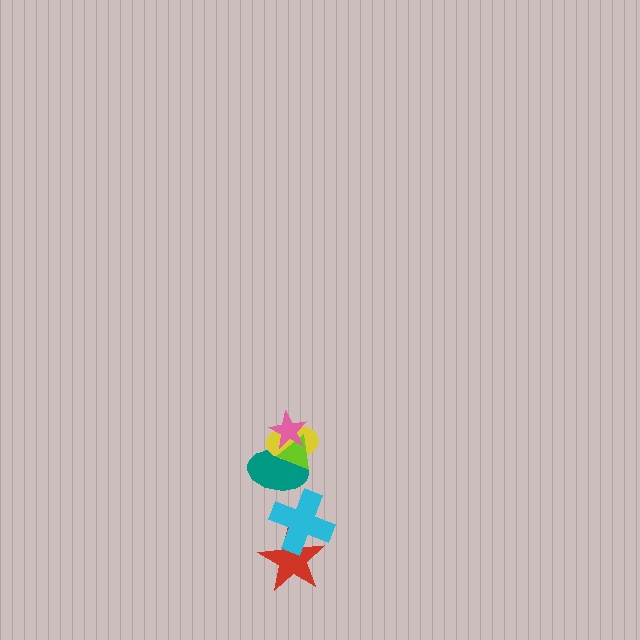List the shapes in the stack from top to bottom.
From top to bottom: the pink star, the lime triangle, the yellow ellipse, the teal ellipse, the cyan cross, the red star.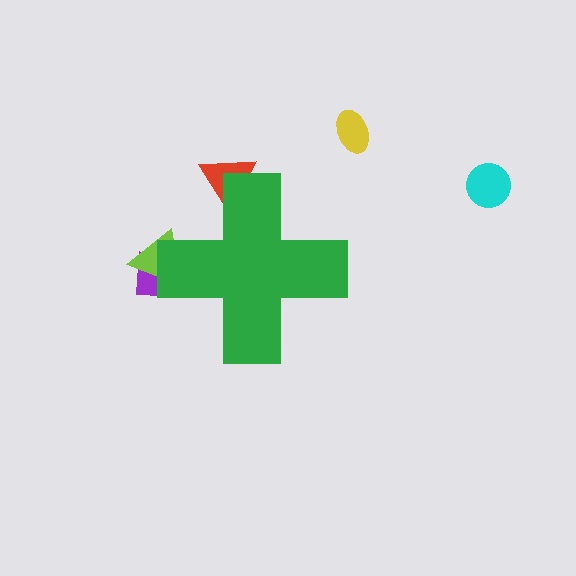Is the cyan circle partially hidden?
No, the cyan circle is fully visible.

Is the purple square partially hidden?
Yes, the purple square is partially hidden behind the green cross.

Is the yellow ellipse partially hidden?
No, the yellow ellipse is fully visible.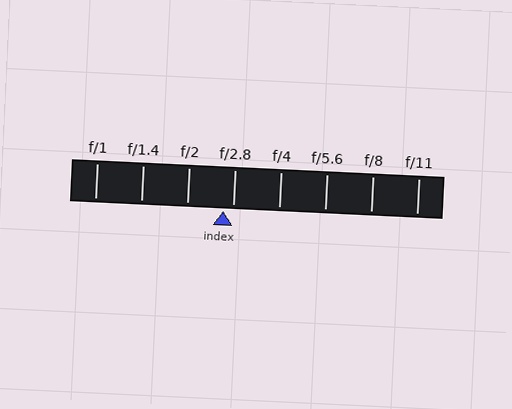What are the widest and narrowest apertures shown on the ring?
The widest aperture shown is f/1 and the narrowest is f/11.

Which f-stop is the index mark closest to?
The index mark is closest to f/2.8.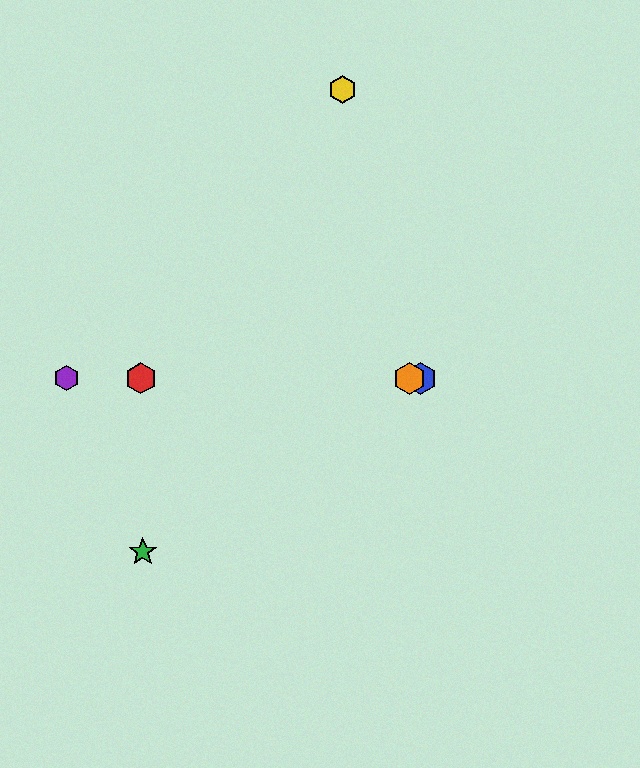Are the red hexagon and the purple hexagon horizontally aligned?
Yes, both are at y≈378.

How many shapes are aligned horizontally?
4 shapes (the red hexagon, the blue hexagon, the purple hexagon, the orange hexagon) are aligned horizontally.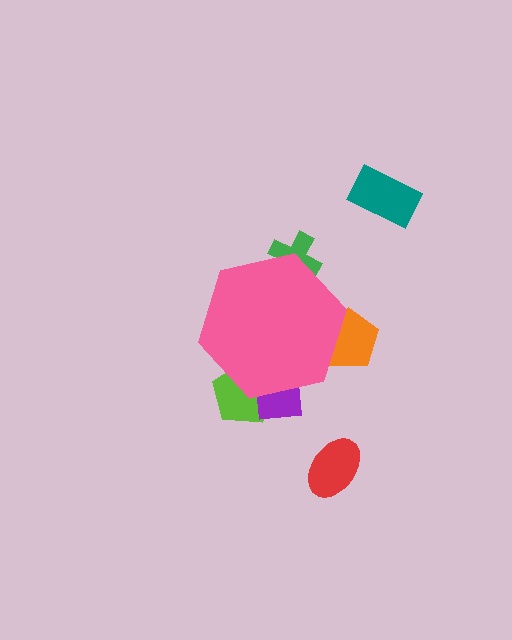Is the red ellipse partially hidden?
No, the red ellipse is fully visible.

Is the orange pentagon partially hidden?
Yes, the orange pentagon is partially hidden behind the pink hexagon.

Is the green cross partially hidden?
Yes, the green cross is partially hidden behind the pink hexagon.